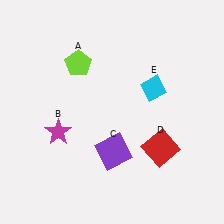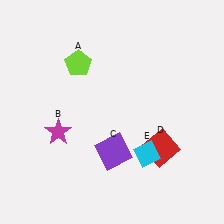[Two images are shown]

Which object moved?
The cyan diamond (E) moved down.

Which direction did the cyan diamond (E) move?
The cyan diamond (E) moved down.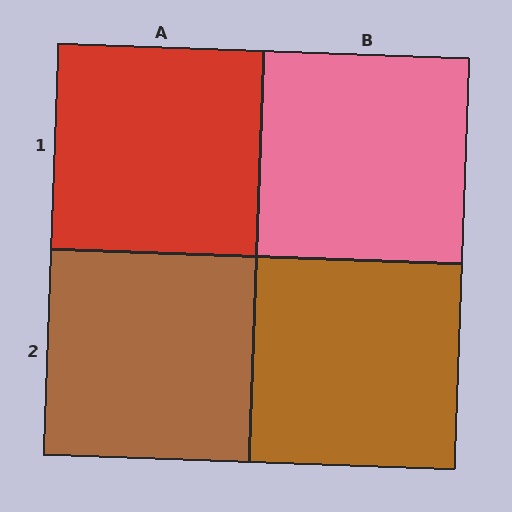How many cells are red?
1 cell is red.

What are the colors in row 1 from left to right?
Red, pink.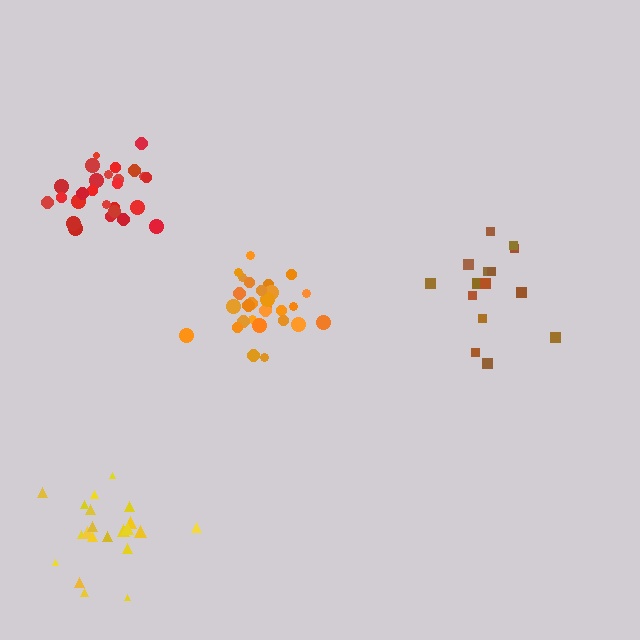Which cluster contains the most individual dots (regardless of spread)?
Orange (29).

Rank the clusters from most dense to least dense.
red, orange, yellow, brown.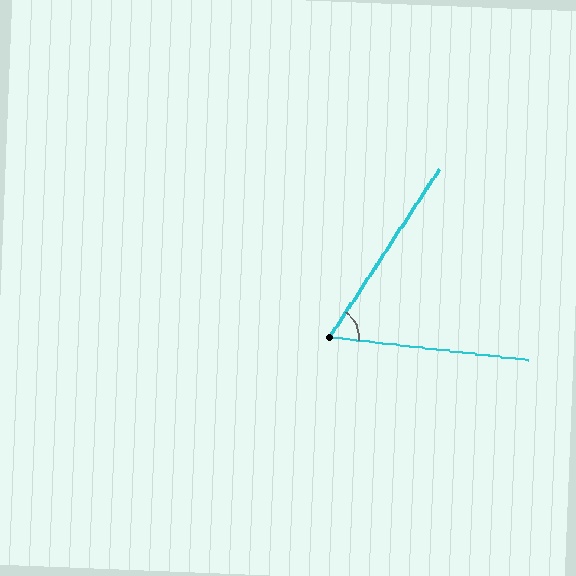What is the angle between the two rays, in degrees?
Approximately 63 degrees.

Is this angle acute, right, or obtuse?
It is acute.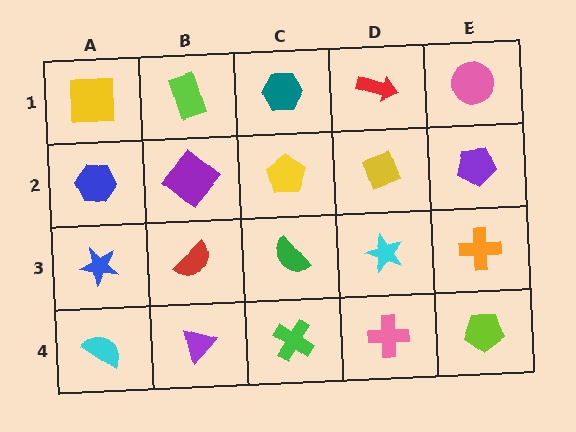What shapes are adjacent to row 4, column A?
A blue star (row 3, column A), a purple triangle (row 4, column B).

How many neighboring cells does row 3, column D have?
4.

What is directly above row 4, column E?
An orange cross.